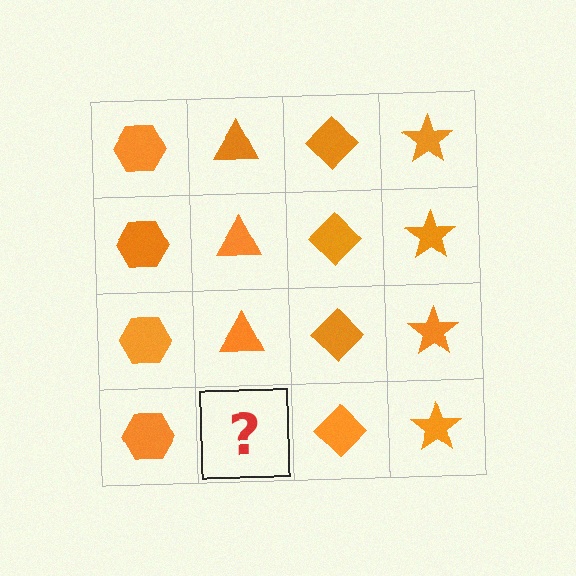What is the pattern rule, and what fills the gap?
The rule is that each column has a consistent shape. The gap should be filled with an orange triangle.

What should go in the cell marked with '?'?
The missing cell should contain an orange triangle.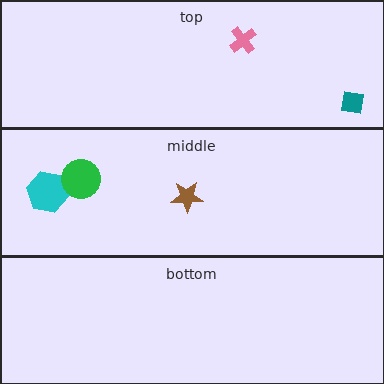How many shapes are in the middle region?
3.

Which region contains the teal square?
The top region.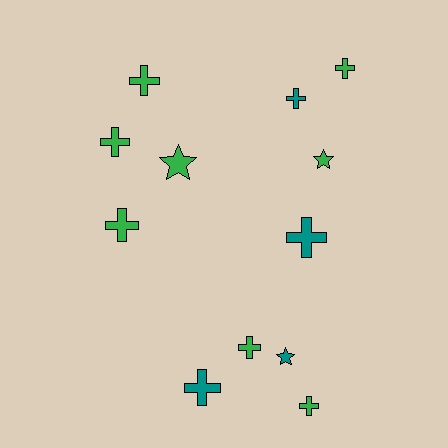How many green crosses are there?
There are 6 green crosses.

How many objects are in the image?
There are 12 objects.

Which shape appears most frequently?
Cross, with 9 objects.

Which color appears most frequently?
Green, with 8 objects.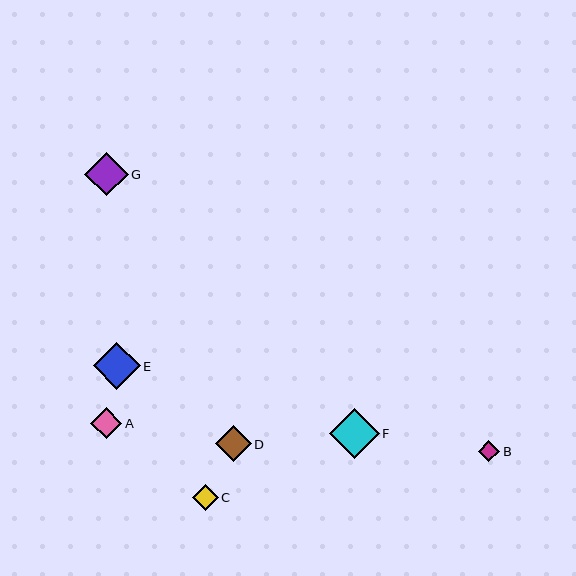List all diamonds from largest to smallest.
From largest to smallest: F, E, G, D, A, C, B.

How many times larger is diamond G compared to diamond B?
Diamond G is approximately 2.0 times the size of diamond B.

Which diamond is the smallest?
Diamond B is the smallest with a size of approximately 22 pixels.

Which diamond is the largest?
Diamond F is the largest with a size of approximately 50 pixels.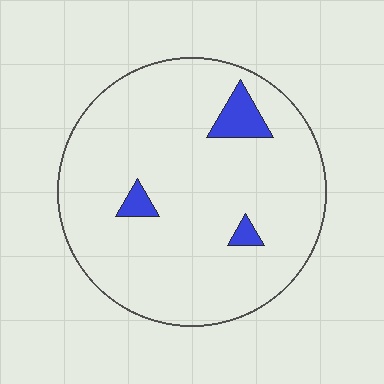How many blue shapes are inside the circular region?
3.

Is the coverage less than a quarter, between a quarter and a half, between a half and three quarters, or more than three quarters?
Less than a quarter.